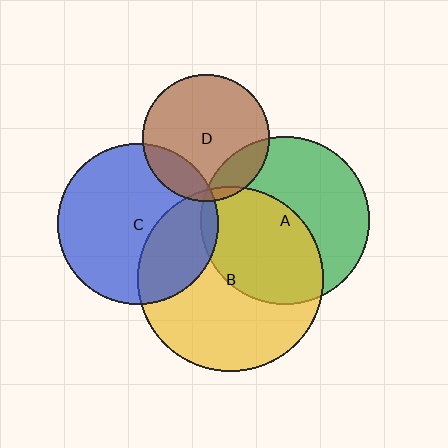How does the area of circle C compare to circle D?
Approximately 1.6 times.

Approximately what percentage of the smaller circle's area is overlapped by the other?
Approximately 30%.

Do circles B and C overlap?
Yes.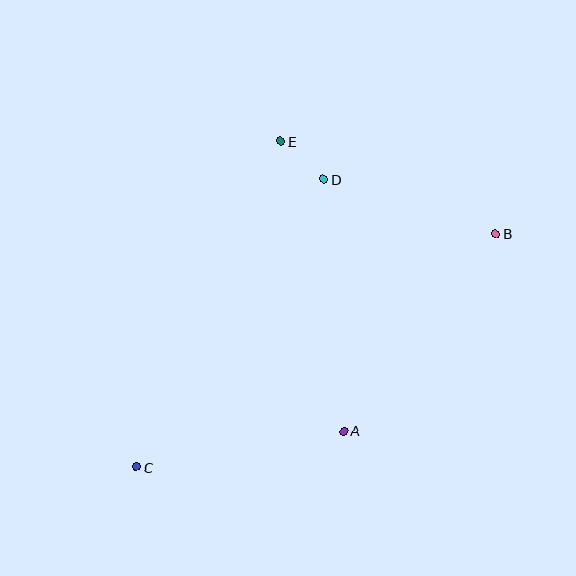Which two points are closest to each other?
Points D and E are closest to each other.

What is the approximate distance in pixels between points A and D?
The distance between A and D is approximately 252 pixels.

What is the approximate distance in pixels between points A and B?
The distance between A and B is approximately 249 pixels.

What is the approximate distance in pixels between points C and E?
The distance between C and E is approximately 356 pixels.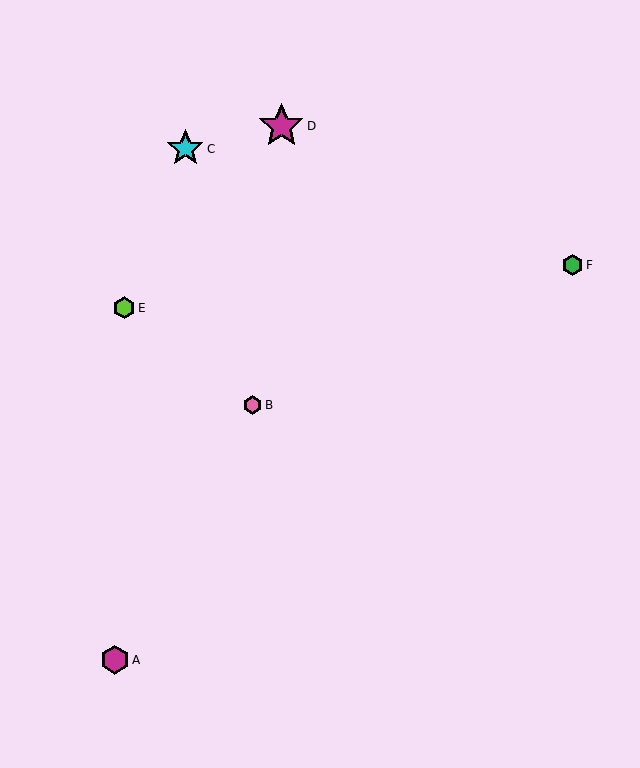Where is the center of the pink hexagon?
The center of the pink hexagon is at (253, 405).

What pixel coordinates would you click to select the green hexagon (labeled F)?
Click at (573, 265) to select the green hexagon F.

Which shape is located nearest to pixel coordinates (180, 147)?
The cyan star (labeled C) at (185, 149) is nearest to that location.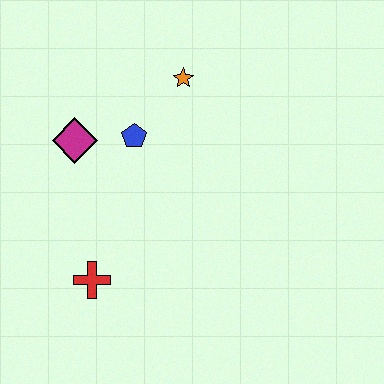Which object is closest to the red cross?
The magenta diamond is closest to the red cross.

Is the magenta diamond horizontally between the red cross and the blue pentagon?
No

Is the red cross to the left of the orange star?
Yes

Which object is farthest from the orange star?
The red cross is farthest from the orange star.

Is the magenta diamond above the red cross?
Yes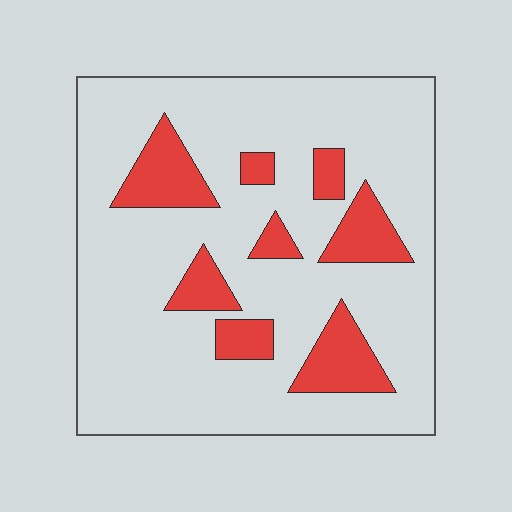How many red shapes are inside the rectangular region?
8.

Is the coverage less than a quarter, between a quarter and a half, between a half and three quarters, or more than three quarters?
Less than a quarter.